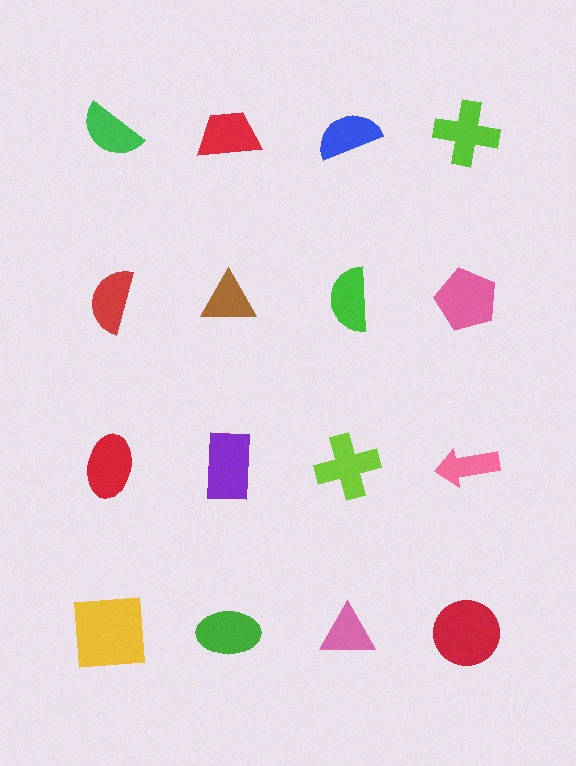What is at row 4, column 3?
A pink triangle.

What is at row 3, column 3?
A lime cross.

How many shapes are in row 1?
4 shapes.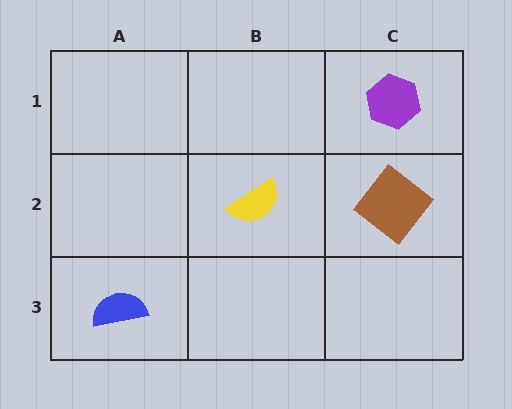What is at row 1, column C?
A purple hexagon.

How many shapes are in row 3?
1 shape.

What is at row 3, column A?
A blue semicircle.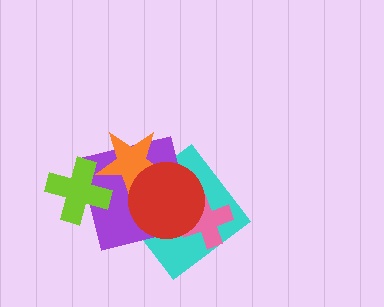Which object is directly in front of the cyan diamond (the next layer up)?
The pink cross is directly in front of the cyan diamond.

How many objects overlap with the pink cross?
2 objects overlap with the pink cross.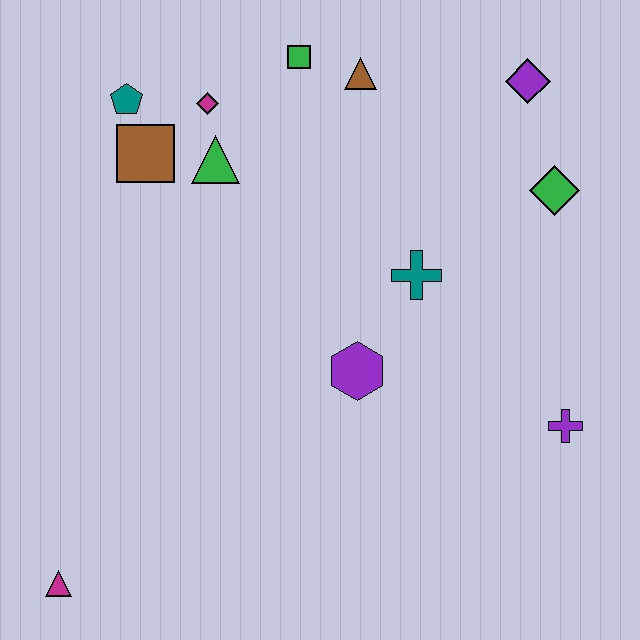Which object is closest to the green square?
The brown triangle is closest to the green square.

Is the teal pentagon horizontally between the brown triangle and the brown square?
No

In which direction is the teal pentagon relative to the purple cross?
The teal pentagon is to the left of the purple cross.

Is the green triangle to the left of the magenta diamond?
No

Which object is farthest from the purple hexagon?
The magenta triangle is farthest from the purple hexagon.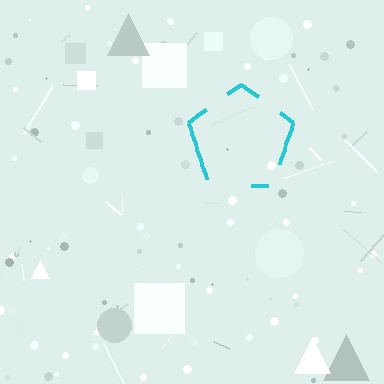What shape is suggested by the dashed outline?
The dashed outline suggests a pentagon.